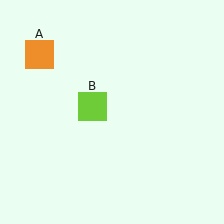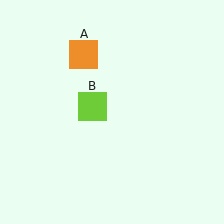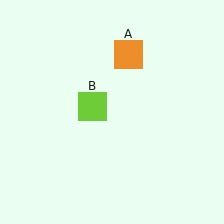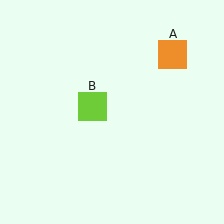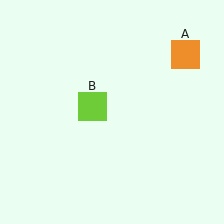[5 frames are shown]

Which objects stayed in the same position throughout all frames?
Lime square (object B) remained stationary.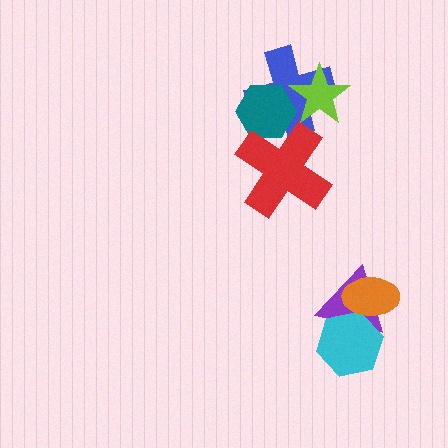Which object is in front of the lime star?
The teal hexagon is in front of the lime star.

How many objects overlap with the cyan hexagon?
2 objects overlap with the cyan hexagon.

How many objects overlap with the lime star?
2 objects overlap with the lime star.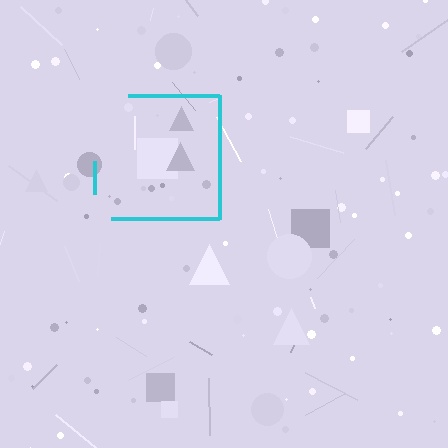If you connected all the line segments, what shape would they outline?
They would outline a square.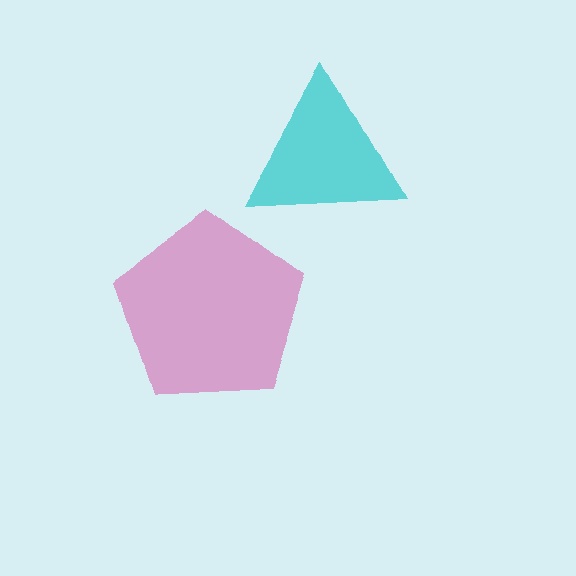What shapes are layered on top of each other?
The layered shapes are: a cyan triangle, a magenta pentagon.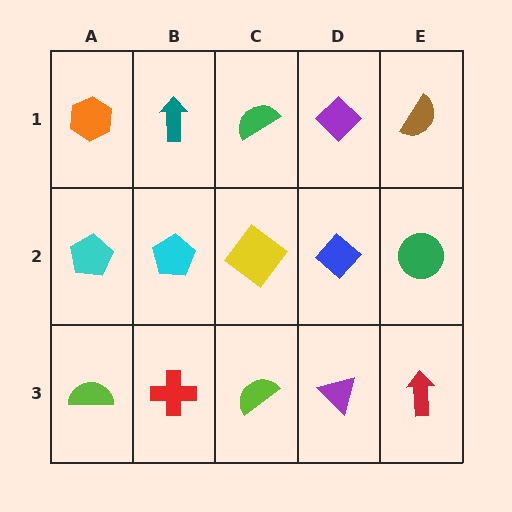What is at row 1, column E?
A brown semicircle.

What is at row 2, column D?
A blue diamond.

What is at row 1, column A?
An orange hexagon.